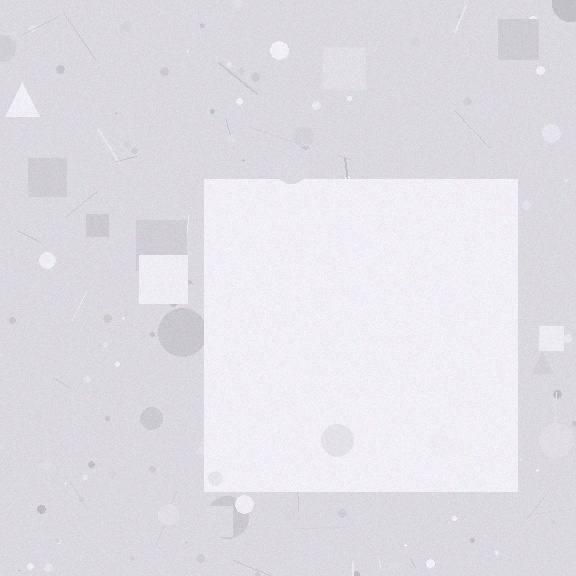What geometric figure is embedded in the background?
A square is embedded in the background.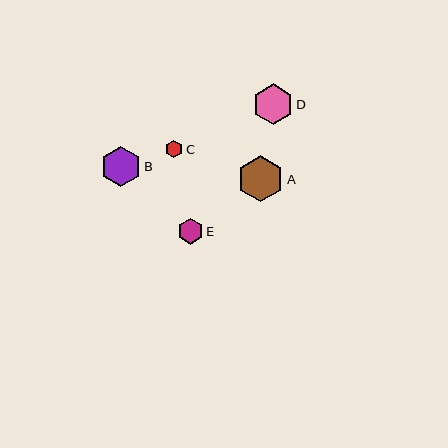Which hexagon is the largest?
Hexagon A is the largest with a size of approximately 46 pixels.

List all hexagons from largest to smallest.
From largest to smallest: A, D, B, E, C.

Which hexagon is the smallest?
Hexagon C is the smallest with a size of approximately 17 pixels.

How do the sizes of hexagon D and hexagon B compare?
Hexagon D and hexagon B are approximately the same size.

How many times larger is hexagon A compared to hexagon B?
Hexagon A is approximately 1.2 times the size of hexagon B.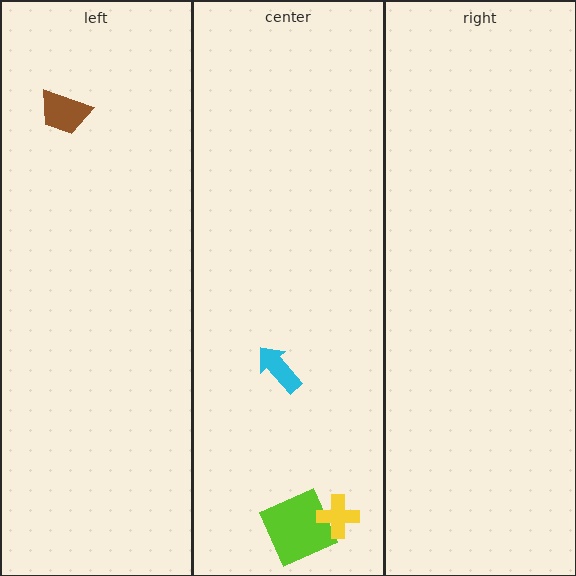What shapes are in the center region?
The lime square, the yellow cross, the cyan arrow.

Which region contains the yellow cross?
The center region.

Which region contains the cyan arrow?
The center region.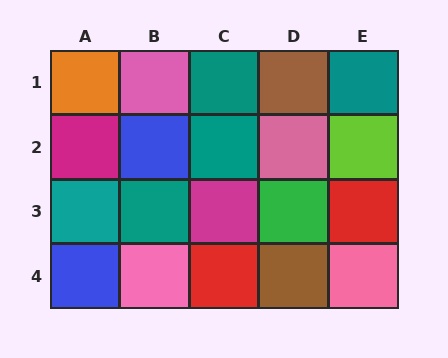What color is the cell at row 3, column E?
Red.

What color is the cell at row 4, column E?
Pink.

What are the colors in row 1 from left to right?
Orange, pink, teal, brown, teal.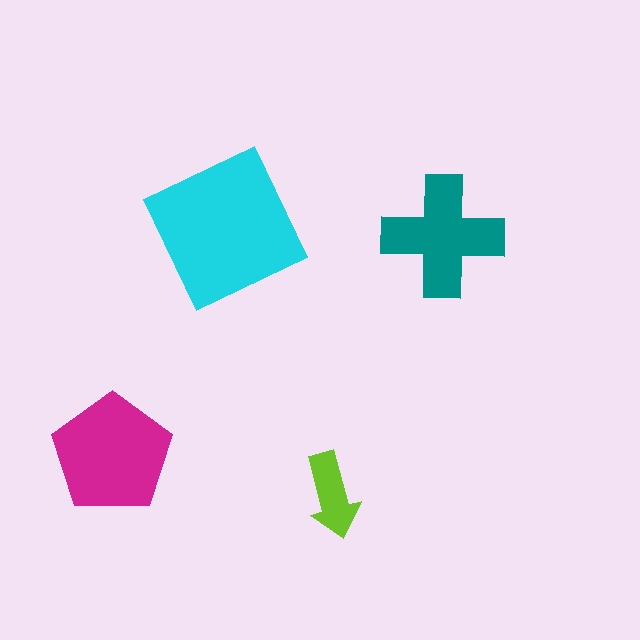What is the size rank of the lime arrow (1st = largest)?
4th.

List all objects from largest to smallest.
The cyan square, the magenta pentagon, the teal cross, the lime arrow.